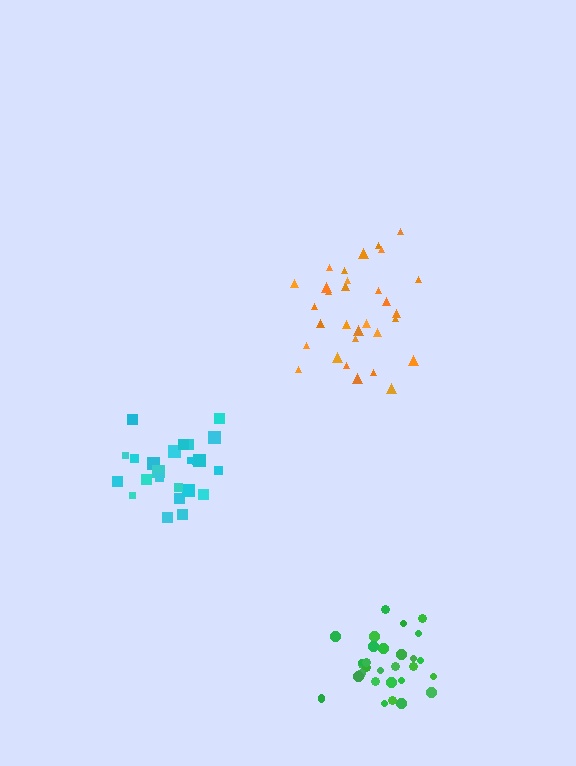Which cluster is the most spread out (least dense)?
Orange.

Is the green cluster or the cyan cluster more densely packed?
Cyan.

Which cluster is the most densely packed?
Cyan.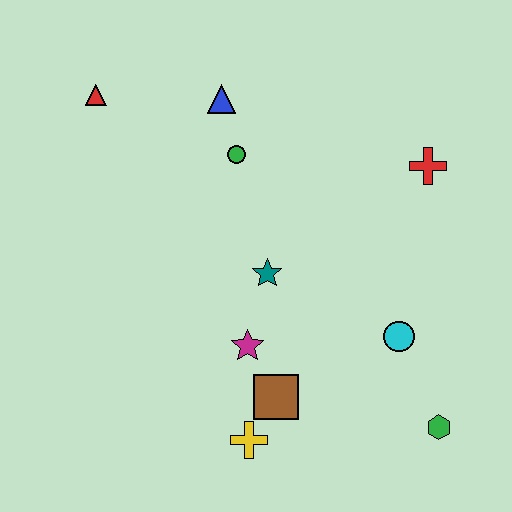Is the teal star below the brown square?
No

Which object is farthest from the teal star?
The red triangle is farthest from the teal star.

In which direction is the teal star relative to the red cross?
The teal star is to the left of the red cross.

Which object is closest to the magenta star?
The brown square is closest to the magenta star.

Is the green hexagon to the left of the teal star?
No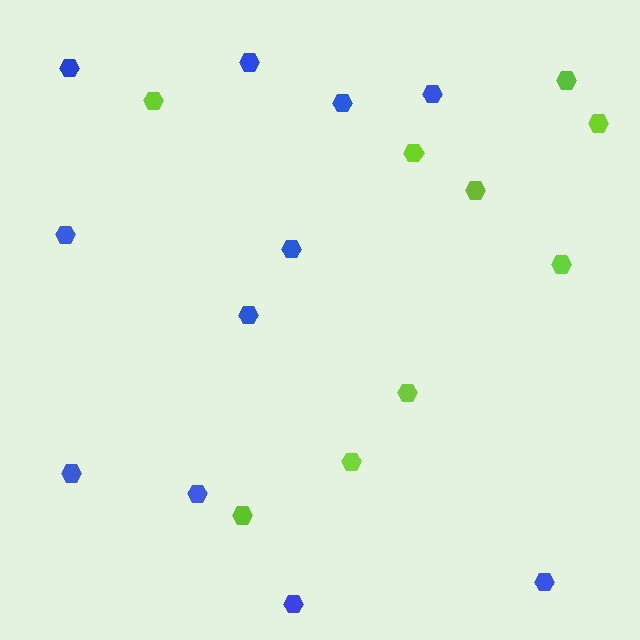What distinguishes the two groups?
There are 2 groups: one group of blue hexagons (11) and one group of lime hexagons (9).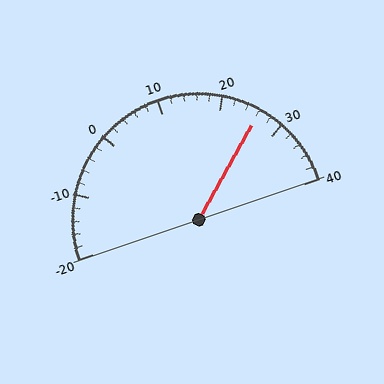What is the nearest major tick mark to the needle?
The nearest major tick mark is 30.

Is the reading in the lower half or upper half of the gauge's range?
The reading is in the upper half of the range (-20 to 40).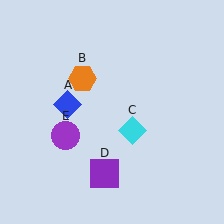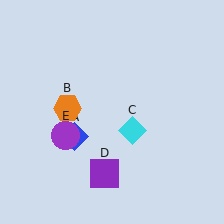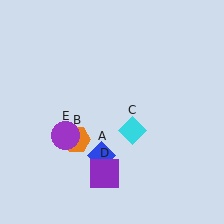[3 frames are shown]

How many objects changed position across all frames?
2 objects changed position: blue diamond (object A), orange hexagon (object B).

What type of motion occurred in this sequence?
The blue diamond (object A), orange hexagon (object B) rotated counterclockwise around the center of the scene.